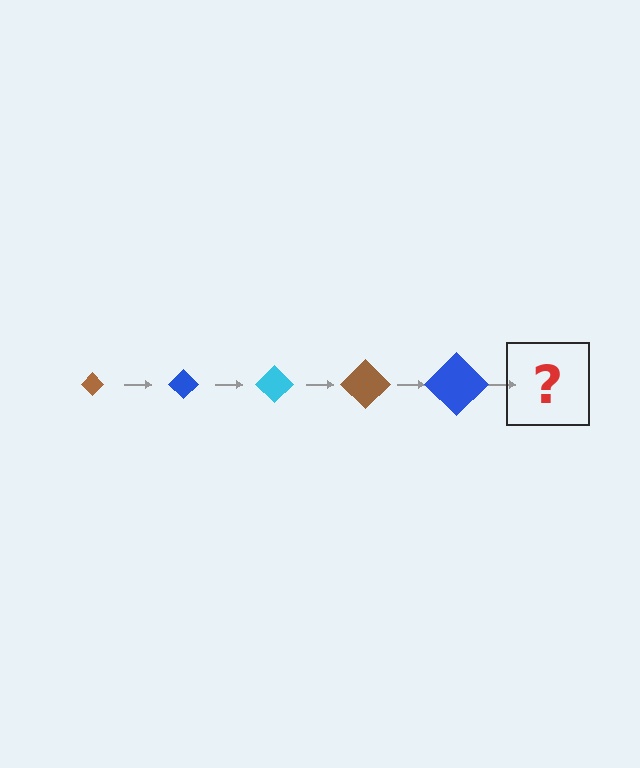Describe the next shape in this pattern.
It should be a cyan diamond, larger than the previous one.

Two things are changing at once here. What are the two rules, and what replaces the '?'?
The two rules are that the diamond grows larger each step and the color cycles through brown, blue, and cyan. The '?' should be a cyan diamond, larger than the previous one.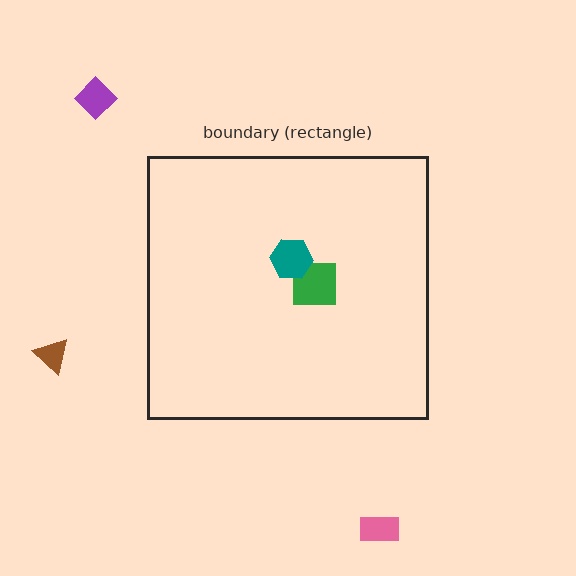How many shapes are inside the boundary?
2 inside, 3 outside.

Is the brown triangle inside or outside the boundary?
Outside.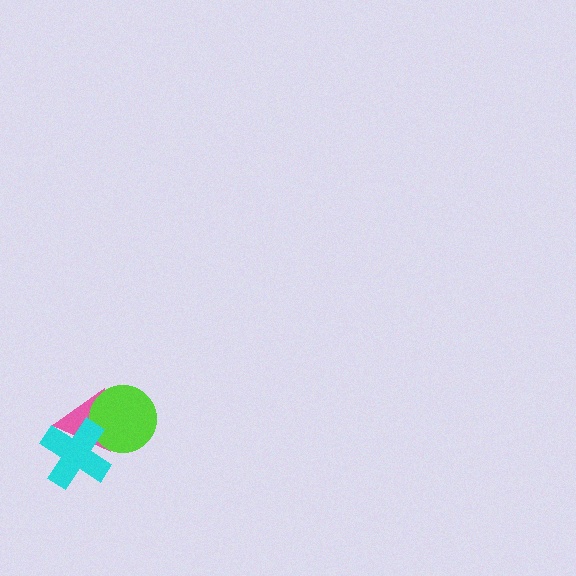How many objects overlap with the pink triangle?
2 objects overlap with the pink triangle.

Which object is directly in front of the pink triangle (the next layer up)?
The lime circle is directly in front of the pink triangle.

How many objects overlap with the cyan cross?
2 objects overlap with the cyan cross.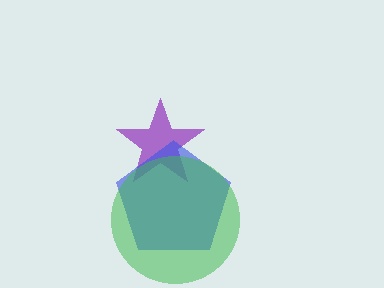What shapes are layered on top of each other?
The layered shapes are: a purple star, a blue pentagon, a green circle.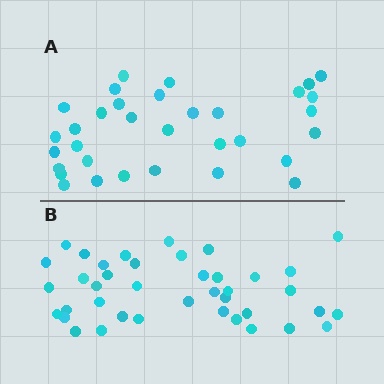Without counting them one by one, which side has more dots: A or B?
Region B (the bottom region) has more dots.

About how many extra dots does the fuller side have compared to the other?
Region B has roughly 8 or so more dots than region A.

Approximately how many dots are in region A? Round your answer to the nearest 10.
About 30 dots. (The exact count is 33, which rounds to 30.)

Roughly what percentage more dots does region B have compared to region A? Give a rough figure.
About 20% more.